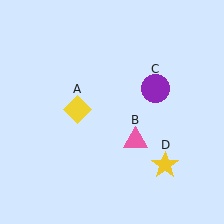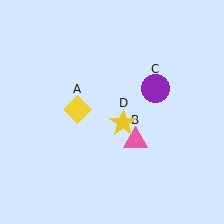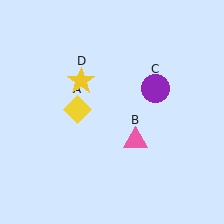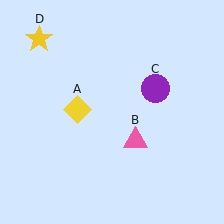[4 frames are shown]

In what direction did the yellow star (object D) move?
The yellow star (object D) moved up and to the left.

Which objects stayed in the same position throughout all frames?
Yellow diamond (object A) and pink triangle (object B) and purple circle (object C) remained stationary.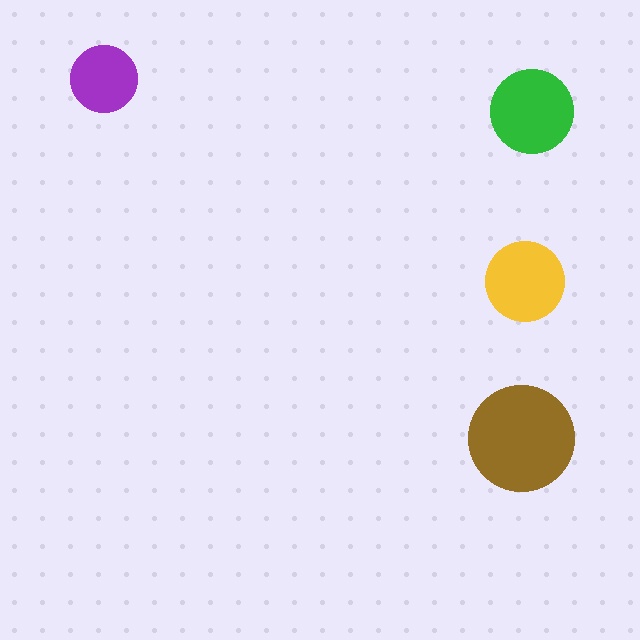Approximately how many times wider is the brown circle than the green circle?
About 1.5 times wider.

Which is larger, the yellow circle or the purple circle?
The yellow one.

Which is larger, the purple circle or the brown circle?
The brown one.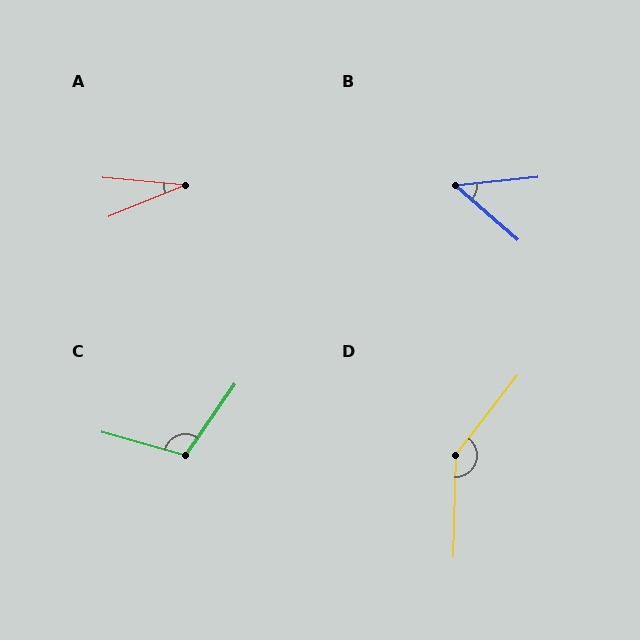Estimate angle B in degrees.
Approximately 47 degrees.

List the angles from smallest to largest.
A (28°), B (47°), C (109°), D (144°).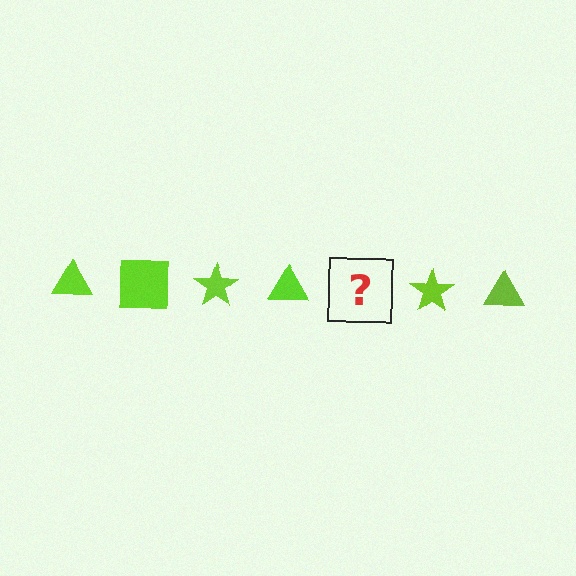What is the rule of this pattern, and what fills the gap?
The rule is that the pattern cycles through triangle, square, star shapes in lime. The gap should be filled with a lime square.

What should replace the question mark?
The question mark should be replaced with a lime square.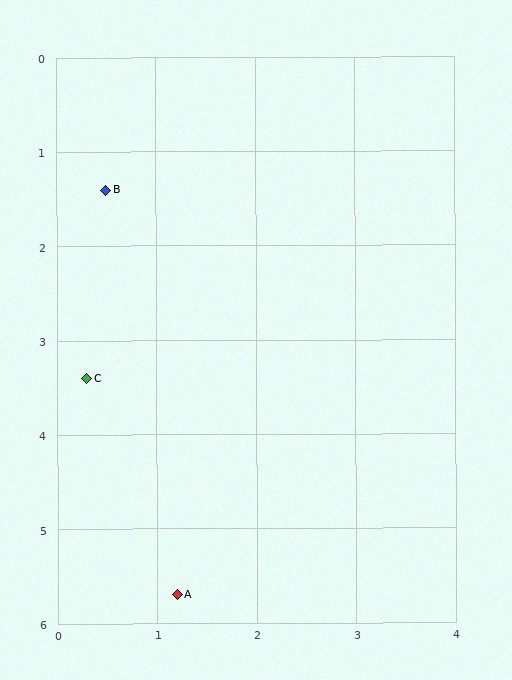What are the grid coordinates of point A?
Point A is at approximately (1.2, 5.7).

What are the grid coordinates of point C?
Point C is at approximately (0.3, 3.4).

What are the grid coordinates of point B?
Point B is at approximately (0.5, 1.4).